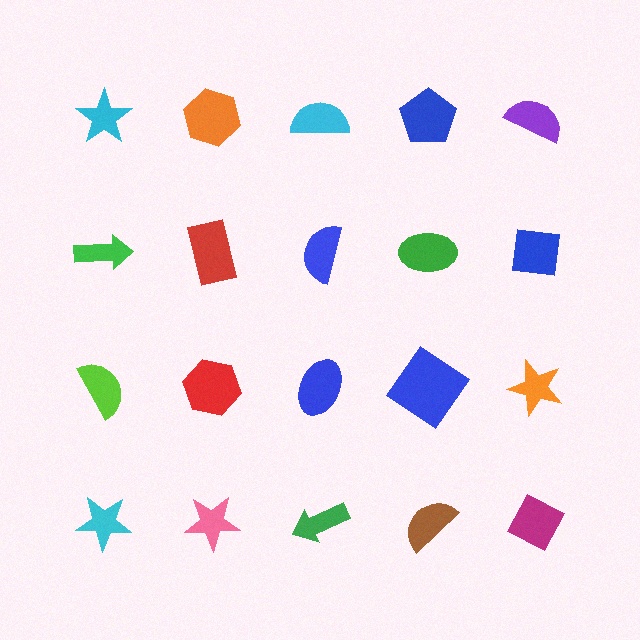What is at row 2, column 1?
A green arrow.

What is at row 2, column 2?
A red rectangle.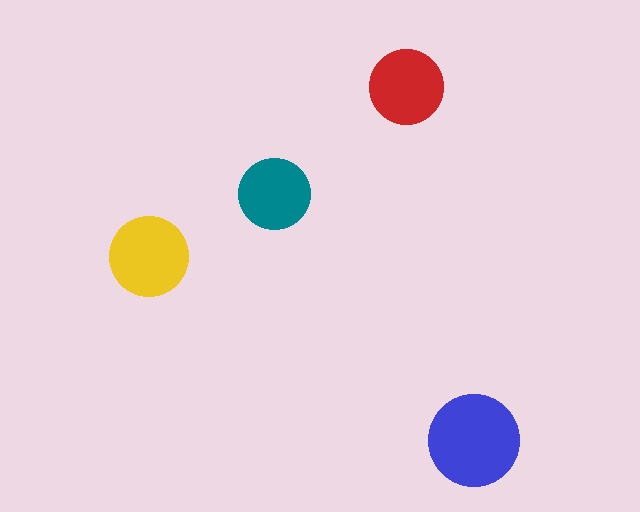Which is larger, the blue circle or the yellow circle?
The blue one.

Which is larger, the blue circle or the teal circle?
The blue one.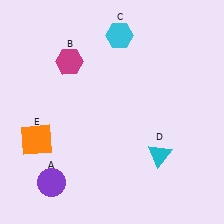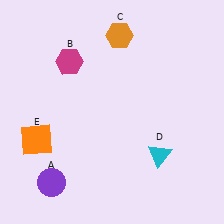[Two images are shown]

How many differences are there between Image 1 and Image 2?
There is 1 difference between the two images.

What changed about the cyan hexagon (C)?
In Image 1, C is cyan. In Image 2, it changed to orange.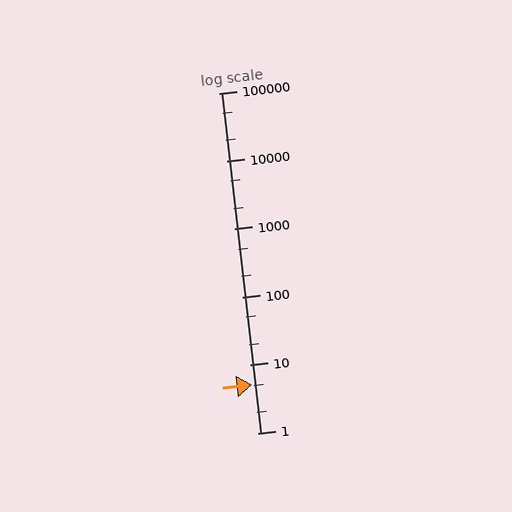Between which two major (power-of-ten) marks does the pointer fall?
The pointer is between 1 and 10.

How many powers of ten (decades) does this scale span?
The scale spans 5 decades, from 1 to 100000.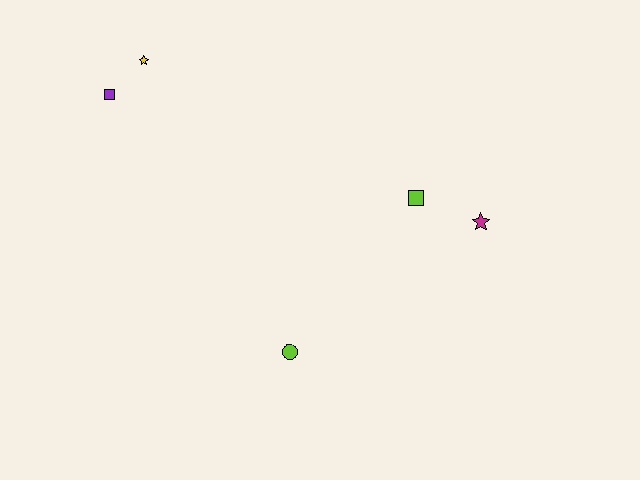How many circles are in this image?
There is 1 circle.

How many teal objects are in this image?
There are no teal objects.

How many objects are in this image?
There are 5 objects.